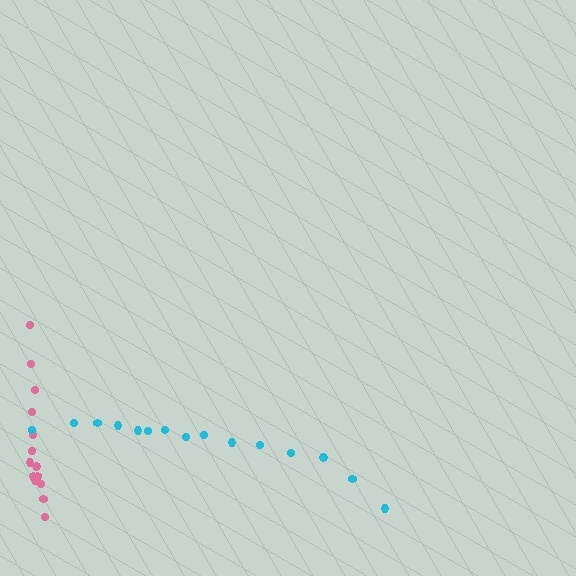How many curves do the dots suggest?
There are 2 distinct paths.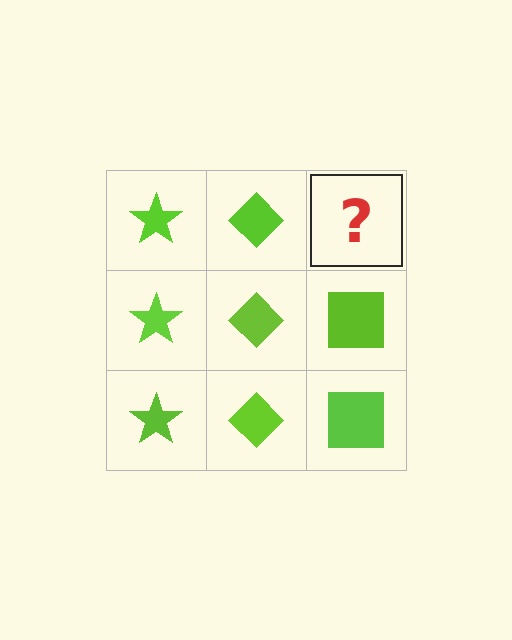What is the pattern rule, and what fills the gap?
The rule is that each column has a consistent shape. The gap should be filled with a lime square.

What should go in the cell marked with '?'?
The missing cell should contain a lime square.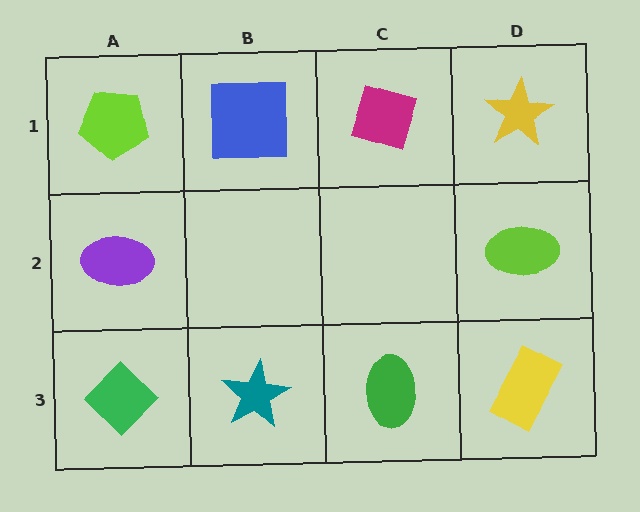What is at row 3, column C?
A green ellipse.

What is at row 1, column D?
A yellow star.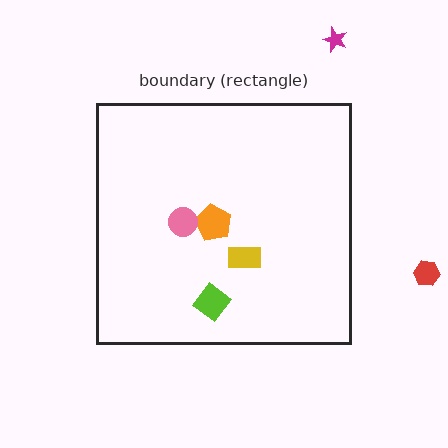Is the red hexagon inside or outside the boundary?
Outside.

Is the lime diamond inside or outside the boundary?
Inside.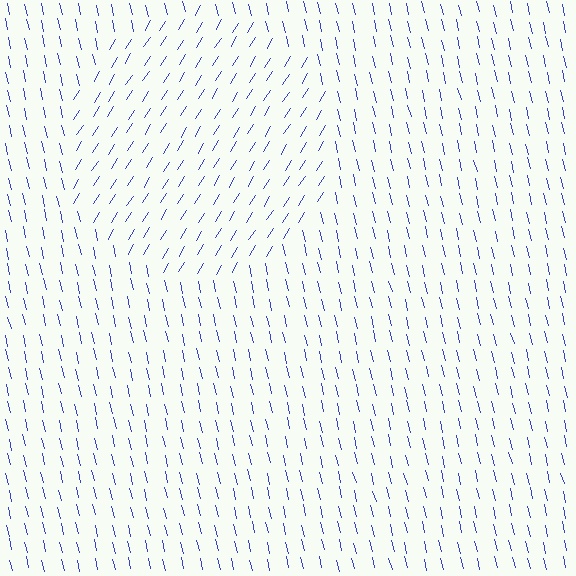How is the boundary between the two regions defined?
The boundary is defined purely by a change in line orientation (approximately 45 degrees difference). All lines are the same color and thickness.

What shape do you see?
I see a circle.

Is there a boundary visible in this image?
Yes, there is a texture boundary formed by a change in line orientation.